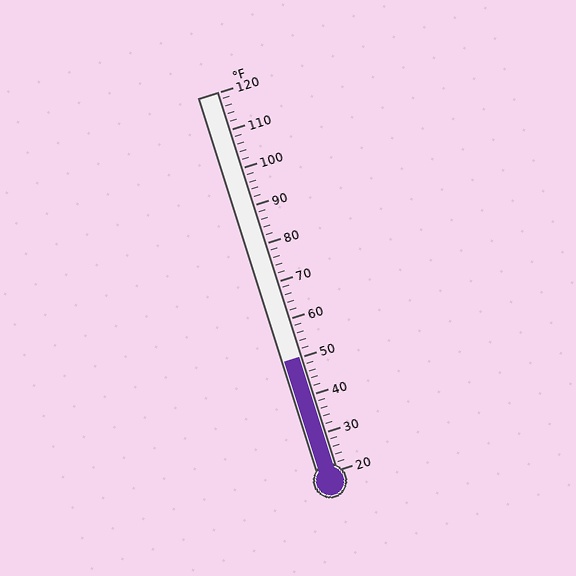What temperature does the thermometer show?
The thermometer shows approximately 50°F.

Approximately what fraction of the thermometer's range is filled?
The thermometer is filled to approximately 30% of its range.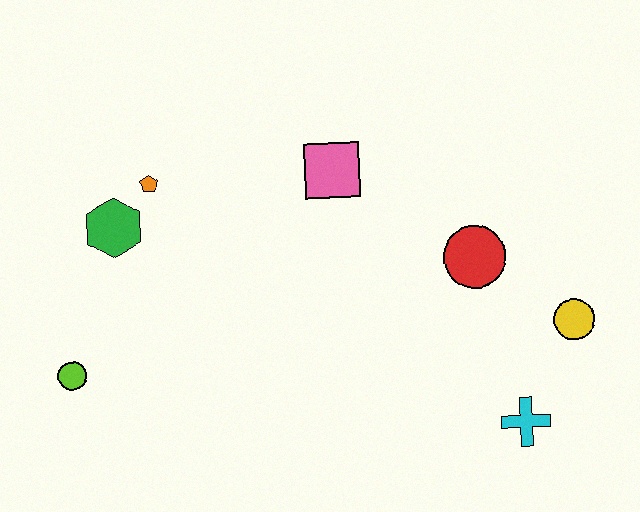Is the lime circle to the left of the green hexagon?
Yes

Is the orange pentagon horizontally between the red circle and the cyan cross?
No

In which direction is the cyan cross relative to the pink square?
The cyan cross is below the pink square.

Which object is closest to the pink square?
The red circle is closest to the pink square.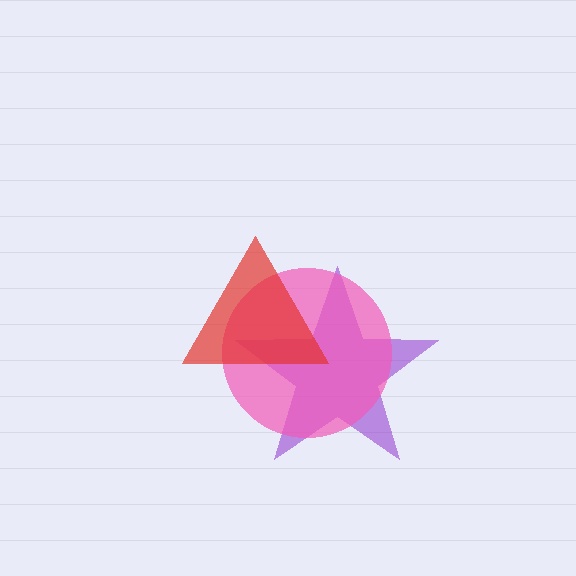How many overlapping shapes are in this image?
There are 3 overlapping shapes in the image.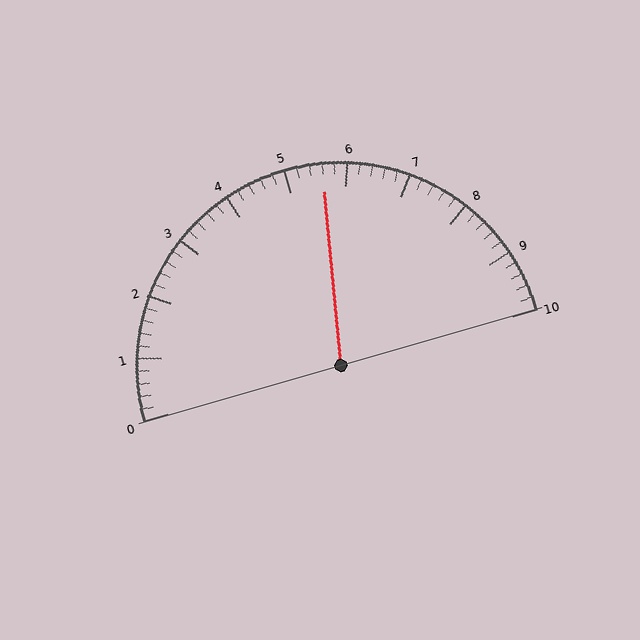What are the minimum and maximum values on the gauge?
The gauge ranges from 0 to 10.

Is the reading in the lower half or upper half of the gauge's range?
The reading is in the upper half of the range (0 to 10).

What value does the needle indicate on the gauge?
The needle indicates approximately 5.6.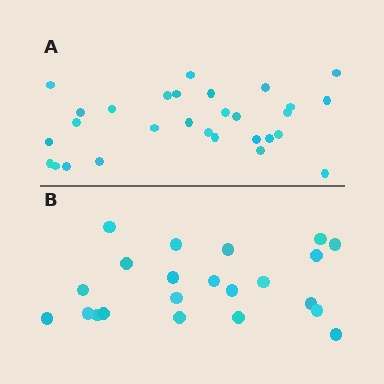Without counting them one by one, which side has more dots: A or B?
Region A (the top region) has more dots.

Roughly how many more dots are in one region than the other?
Region A has roughly 8 or so more dots than region B.